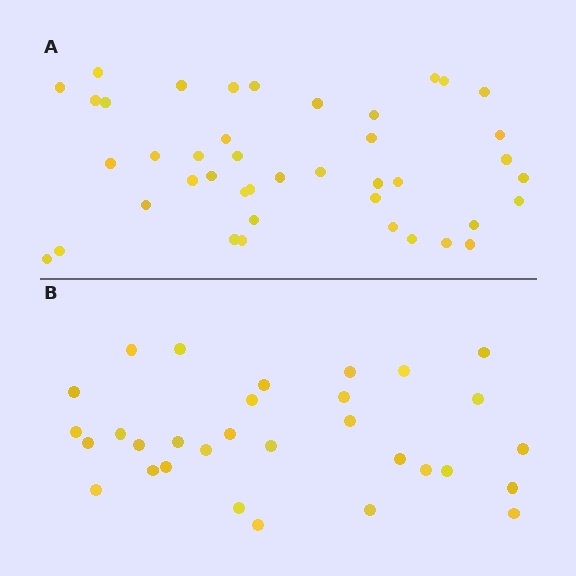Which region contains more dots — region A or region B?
Region A (the top region) has more dots.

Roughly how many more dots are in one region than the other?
Region A has roughly 12 or so more dots than region B.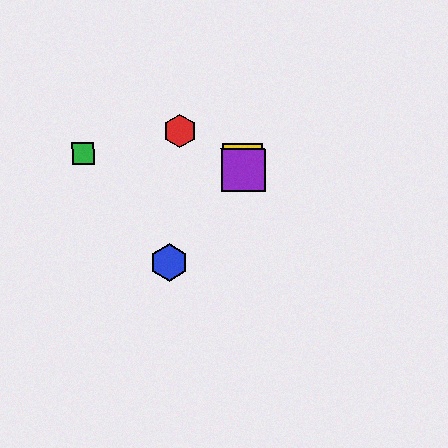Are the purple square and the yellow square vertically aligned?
Yes, both are at x≈243.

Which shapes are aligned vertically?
The yellow square, the purple square are aligned vertically.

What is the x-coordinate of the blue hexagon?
The blue hexagon is at x≈170.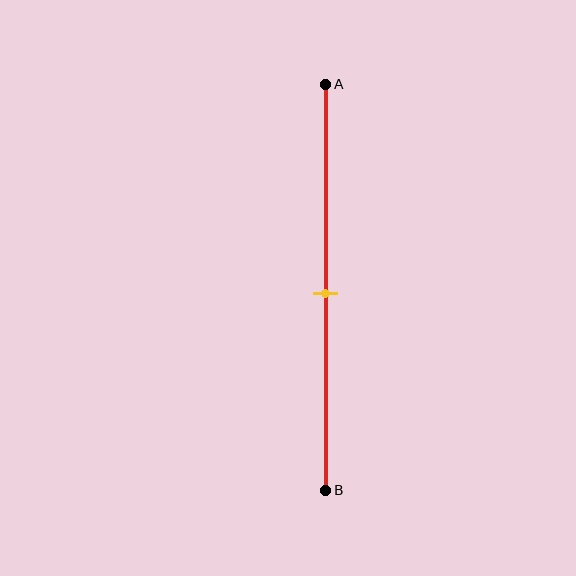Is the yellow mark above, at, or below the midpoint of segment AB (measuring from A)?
The yellow mark is approximately at the midpoint of segment AB.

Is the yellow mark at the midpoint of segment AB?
Yes, the mark is approximately at the midpoint.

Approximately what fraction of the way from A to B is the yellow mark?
The yellow mark is approximately 50% of the way from A to B.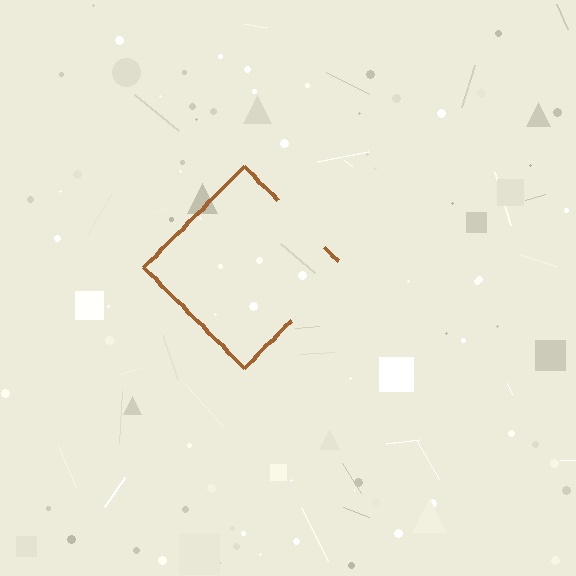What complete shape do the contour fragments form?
The contour fragments form a diamond.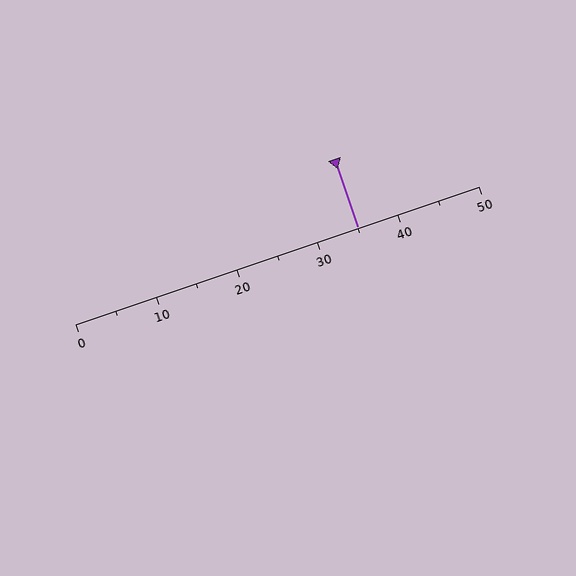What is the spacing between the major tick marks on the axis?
The major ticks are spaced 10 apart.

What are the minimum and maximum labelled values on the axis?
The axis runs from 0 to 50.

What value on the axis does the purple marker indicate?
The marker indicates approximately 35.